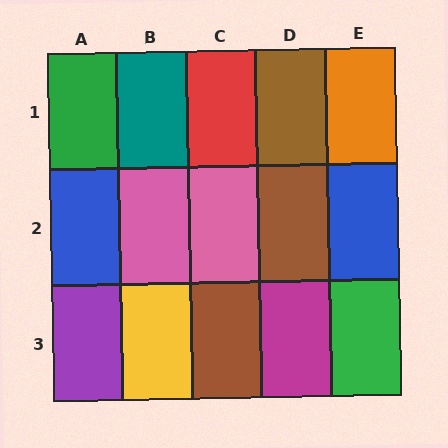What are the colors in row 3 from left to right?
Purple, yellow, brown, magenta, green.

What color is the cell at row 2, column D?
Brown.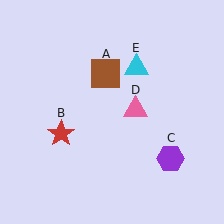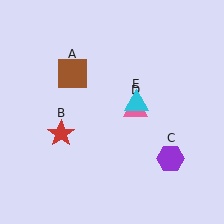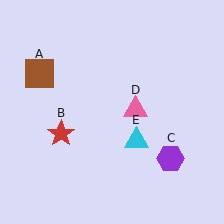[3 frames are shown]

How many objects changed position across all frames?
2 objects changed position: brown square (object A), cyan triangle (object E).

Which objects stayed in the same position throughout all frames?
Red star (object B) and purple hexagon (object C) and pink triangle (object D) remained stationary.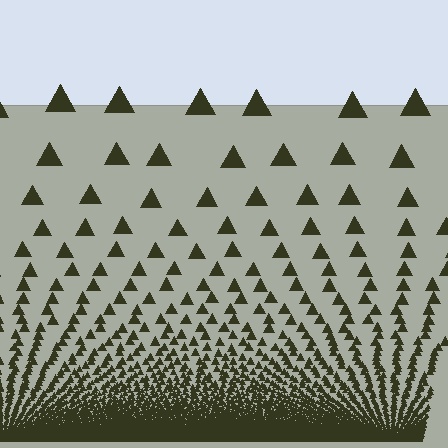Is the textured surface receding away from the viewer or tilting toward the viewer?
The surface appears to tilt toward the viewer. Texture elements get larger and sparser toward the top.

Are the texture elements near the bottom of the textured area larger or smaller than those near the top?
Smaller. The gradient is inverted — elements near the bottom are smaller and denser.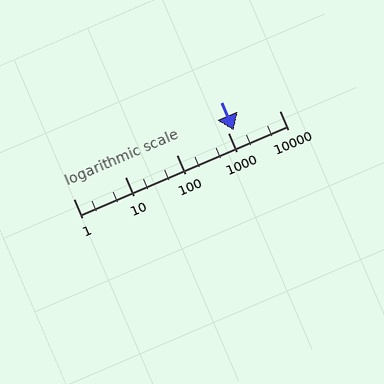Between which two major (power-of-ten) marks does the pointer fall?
The pointer is between 1000 and 10000.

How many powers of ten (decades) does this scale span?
The scale spans 4 decades, from 1 to 10000.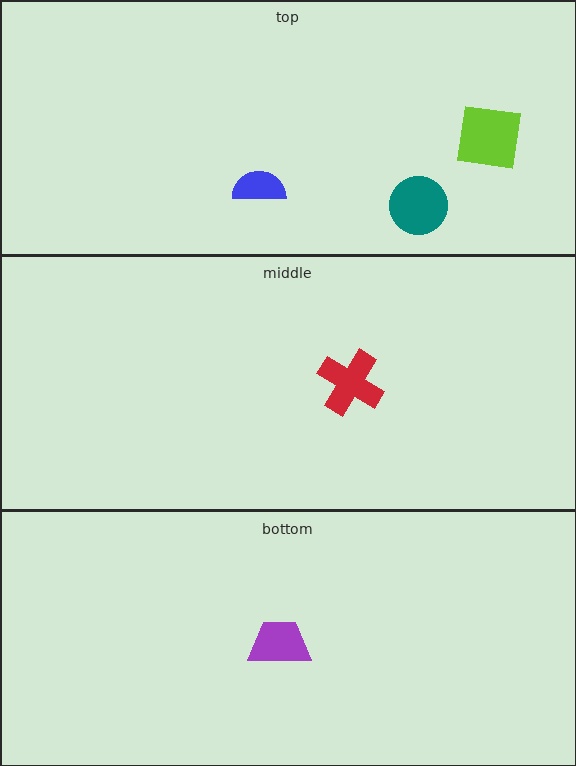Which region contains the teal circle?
The top region.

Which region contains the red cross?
The middle region.